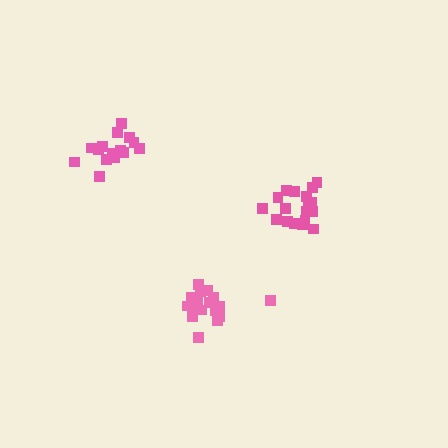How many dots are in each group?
Group 1: 20 dots, Group 2: 17 dots, Group 3: 15 dots (52 total).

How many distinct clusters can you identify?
There are 3 distinct clusters.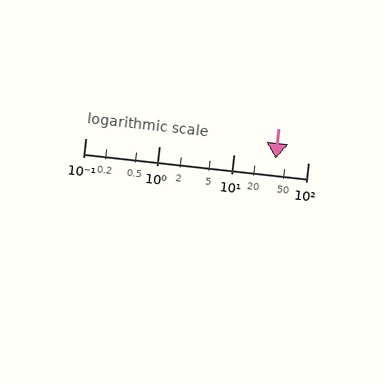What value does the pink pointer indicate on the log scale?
The pointer indicates approximately 37.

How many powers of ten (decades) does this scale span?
The scale spans 3 decades, from 0.1 to 100.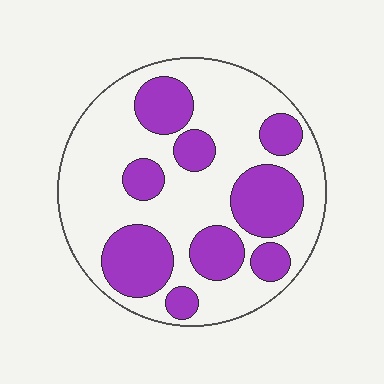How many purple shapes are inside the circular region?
9.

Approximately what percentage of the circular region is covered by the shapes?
Approximately 35%.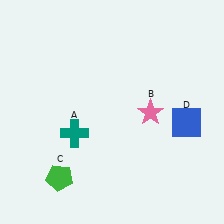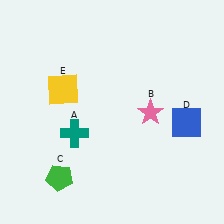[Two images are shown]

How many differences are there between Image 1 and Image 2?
There is 1 difference between the two images.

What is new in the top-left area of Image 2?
A yellow square (E) was added in the top-left area of Image 2.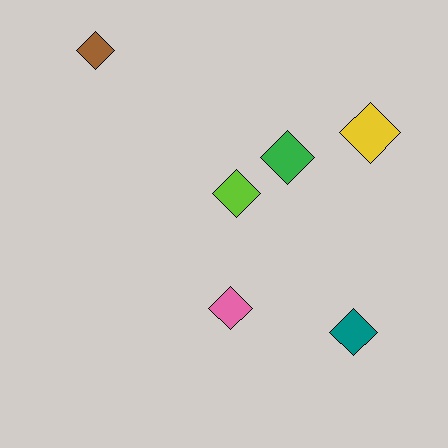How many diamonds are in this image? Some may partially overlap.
There are 6 diamonds.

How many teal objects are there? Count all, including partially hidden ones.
There is 1 teal object.